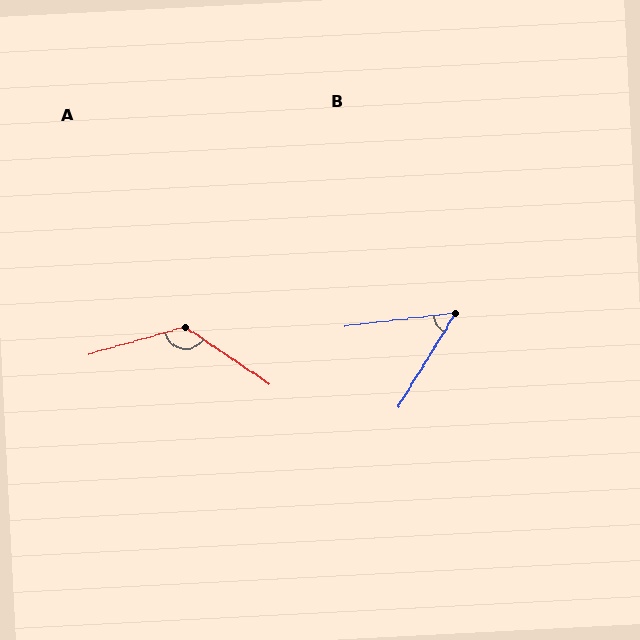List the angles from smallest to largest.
B (52°), A (130°).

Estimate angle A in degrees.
Approximately 130 degrees.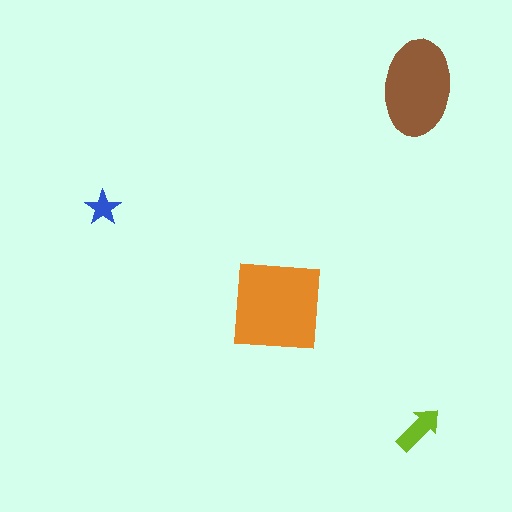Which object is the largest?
The orange square.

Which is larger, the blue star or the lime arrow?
The lime arrow.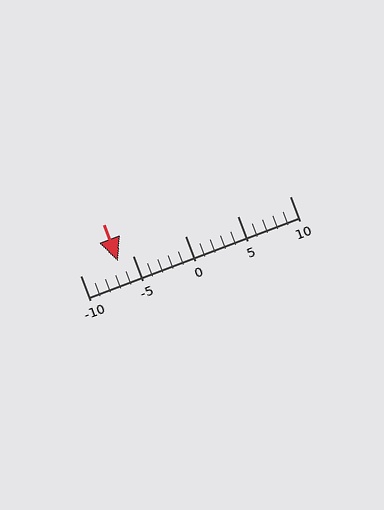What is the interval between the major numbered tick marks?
The major tick marks are spaced 5 units apart.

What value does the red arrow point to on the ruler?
The red arrow points to approximately -6.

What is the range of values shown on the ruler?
The ruler shows values from -10 to 10.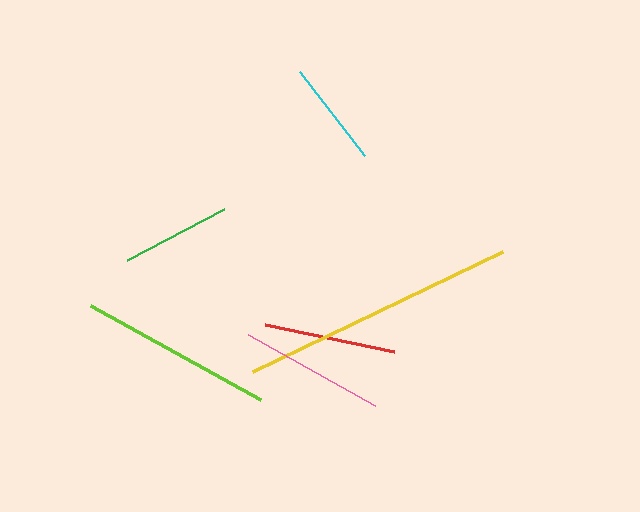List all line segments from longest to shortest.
From longest to shortest: yellow, lime, pink, red, green, cyan.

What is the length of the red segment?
The red segment is approximately 132 pixels long.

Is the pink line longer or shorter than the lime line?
The lime line is longer than the pink line.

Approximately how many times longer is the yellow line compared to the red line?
The yellow line is approximately 2.1 times the length of the red line.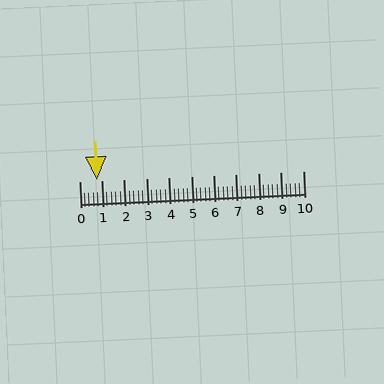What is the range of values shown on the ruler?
The ruler shows values from 0 to 10.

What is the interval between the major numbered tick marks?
The major tick marks are spaced 1 units apart.